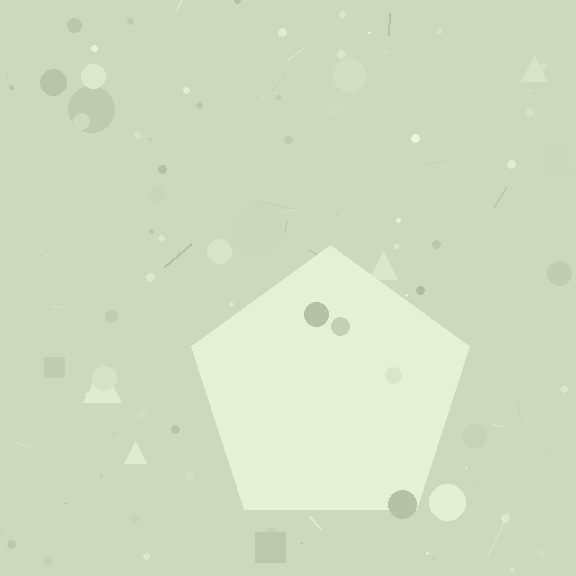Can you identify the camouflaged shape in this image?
The camouflaged shape is a pentagon.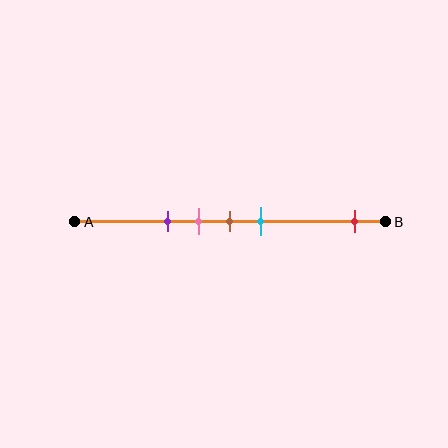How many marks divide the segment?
There are 5 marks dividing the segment.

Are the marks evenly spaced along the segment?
No, the marks are not evenly spaced.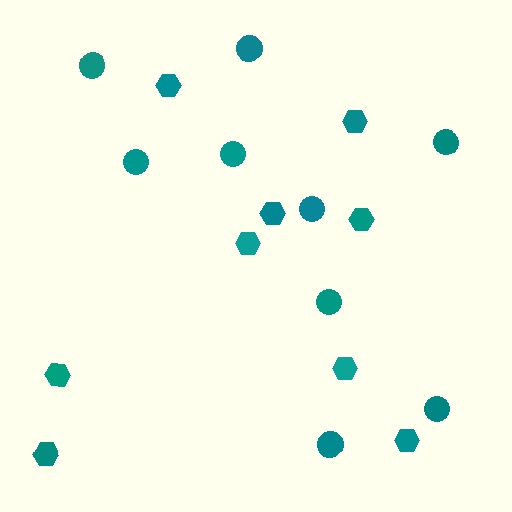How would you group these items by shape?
There are 2 groups: one group of circles (9) and one group of hexagons (9).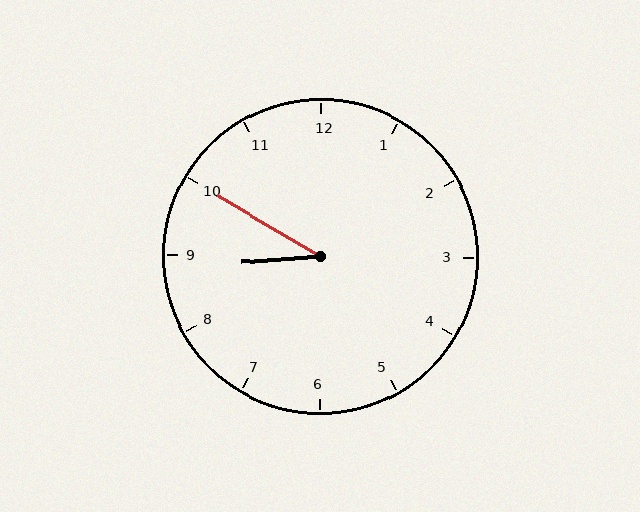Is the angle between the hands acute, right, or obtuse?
It is acute.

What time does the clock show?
8:50.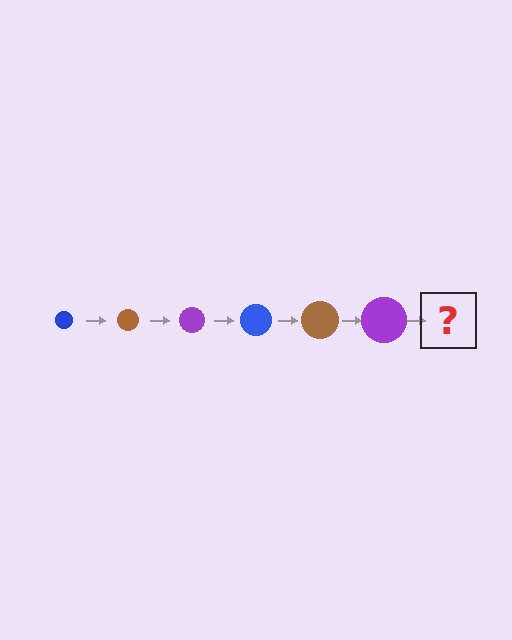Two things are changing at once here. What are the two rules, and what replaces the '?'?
The two rules are that the circle grows larger each step and the color cycles through blue, brown, and purple. The '?' should be a blue circle, larger than the previous one.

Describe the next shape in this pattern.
It should be a blue circle, larger than the previous one.